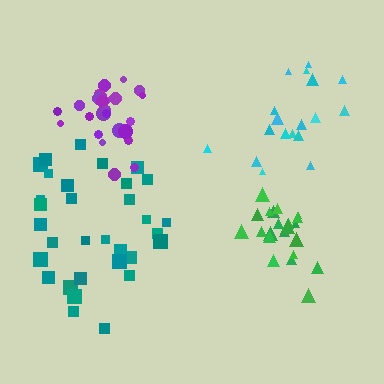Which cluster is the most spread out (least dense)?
Teal.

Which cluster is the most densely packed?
Green.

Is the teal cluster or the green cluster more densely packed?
Green.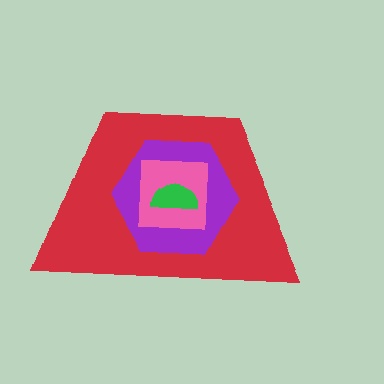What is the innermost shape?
The green semicircle.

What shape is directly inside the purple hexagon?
The pink square.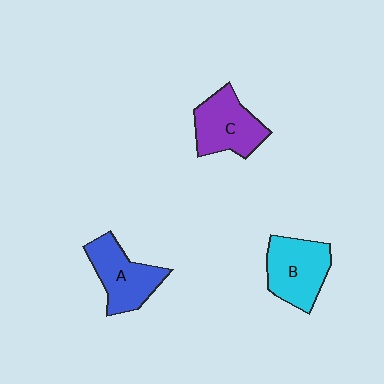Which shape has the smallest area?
Shape A (blue).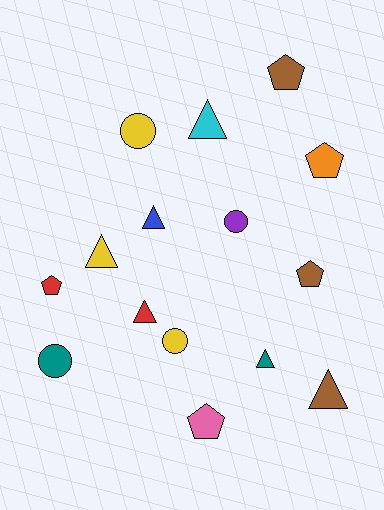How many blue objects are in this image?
There is 1 blue object.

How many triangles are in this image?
There are 6 triangles.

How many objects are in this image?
There are 15 objects.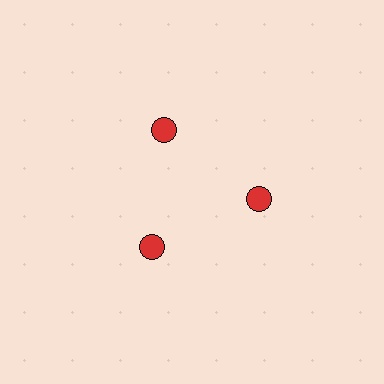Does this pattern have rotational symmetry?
Yes, this pattern has 3-fold rotational symmetry. It looks the same after rotating 120 degrees around the center.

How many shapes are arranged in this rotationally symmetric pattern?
There are 3 shapes, arranged in 3 groups of 1.